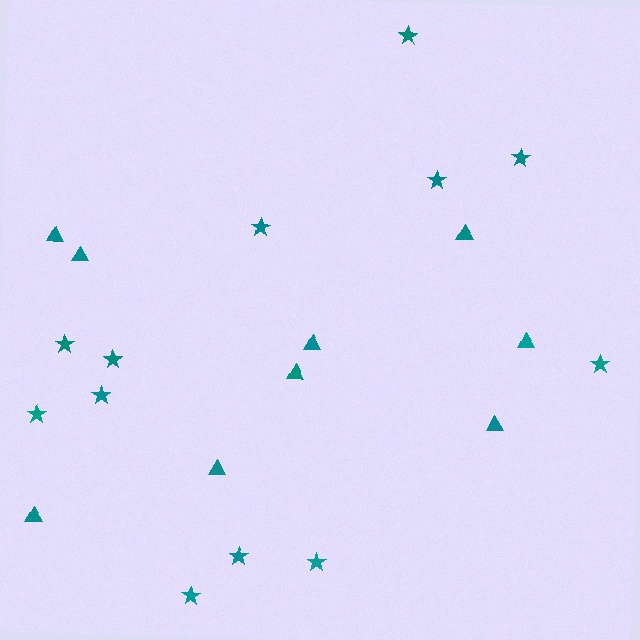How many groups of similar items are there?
There are 2 groups: one group of triangles (9) and one group of stars (12).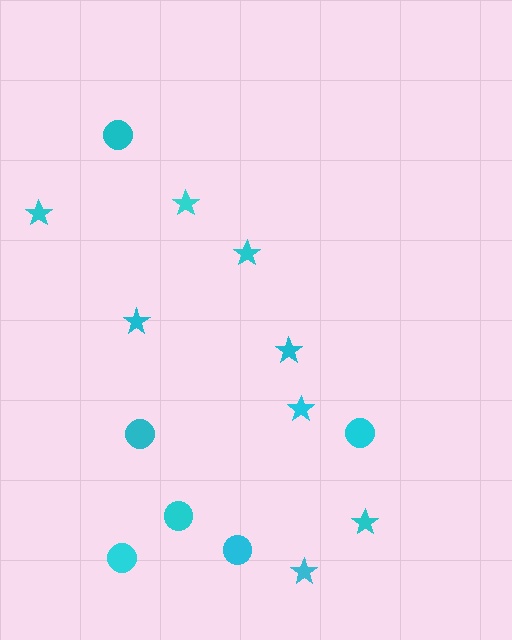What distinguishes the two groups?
There are 2 groups: one group of stars (8) and one group of circles (6).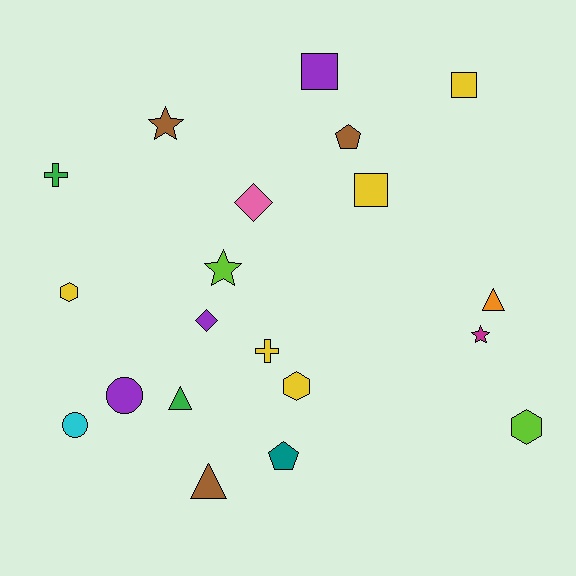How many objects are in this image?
There are 20 objects.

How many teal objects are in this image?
There is 1 teal object.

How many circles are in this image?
There are 2 circles.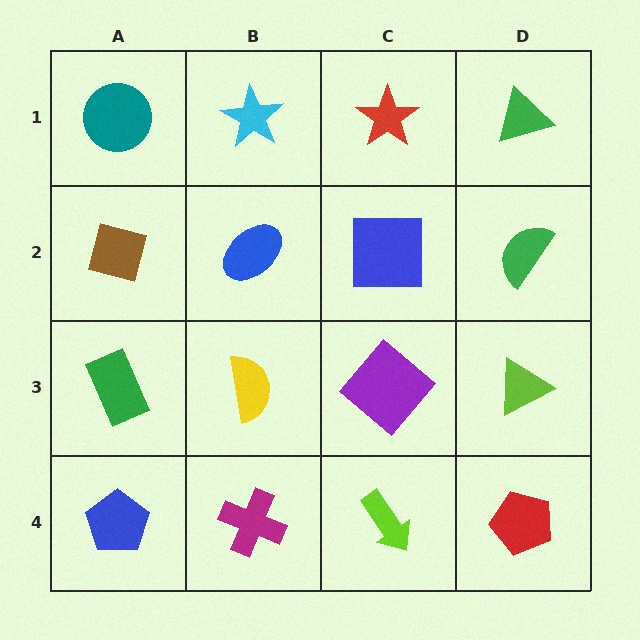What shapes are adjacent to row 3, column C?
A blue square (row 2, column C), a lime arrow (row 4, column C), a yellow semicircle (row 3, column B), a lime triangle (row 3, column D).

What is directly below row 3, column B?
A magenta cross.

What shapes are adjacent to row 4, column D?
A lime triangle (row 3, column D), a lime arrow (row 4, column C).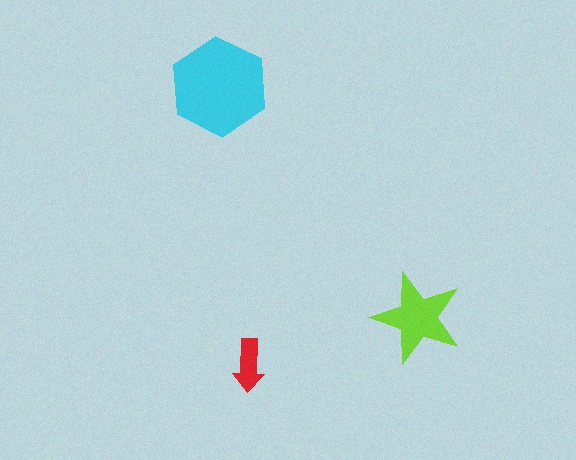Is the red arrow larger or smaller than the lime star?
Smaller.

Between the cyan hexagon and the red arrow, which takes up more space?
The cyan hexagon.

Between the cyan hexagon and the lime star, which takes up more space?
The cyan hexagon.